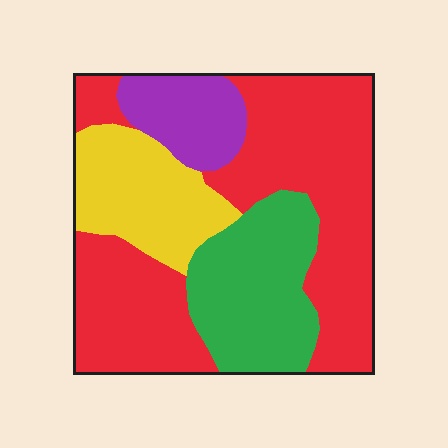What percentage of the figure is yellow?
Yellow takes up between a sixth and a third of the figure.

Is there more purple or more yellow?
Yellow.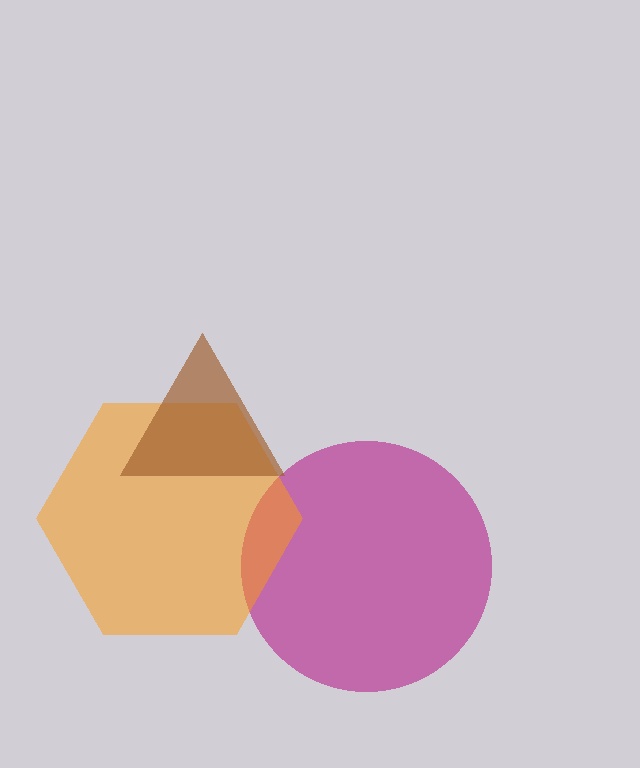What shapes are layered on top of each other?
The layered shapes are: a magenta circle, an orange hexagon, a brown triangle.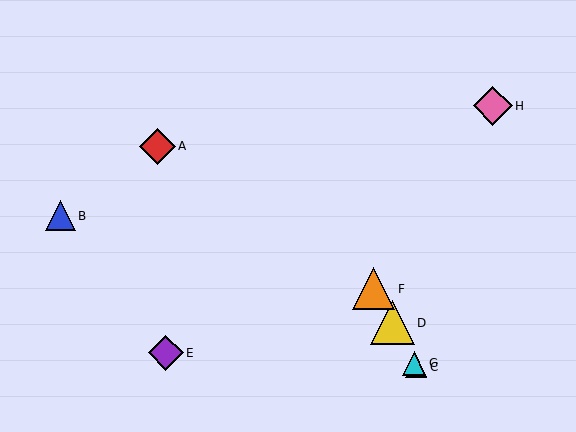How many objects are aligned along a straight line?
4 objects (C, D, F, G) are aligned along a straight line.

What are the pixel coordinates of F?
Object F is at (374, 289).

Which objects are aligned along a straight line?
Objects C, D, F, G are aligned along a straight line.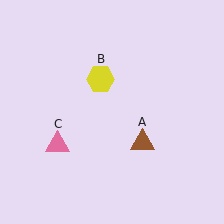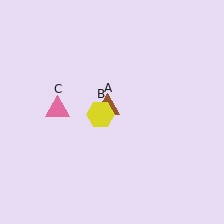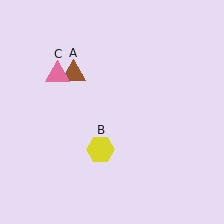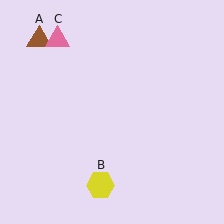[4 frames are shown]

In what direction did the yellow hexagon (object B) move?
The yellow hexagon (object B) moved down.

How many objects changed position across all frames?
3 objects changed position: brown triangle (object A), yellow hexagon (object B), pink triangle (object C).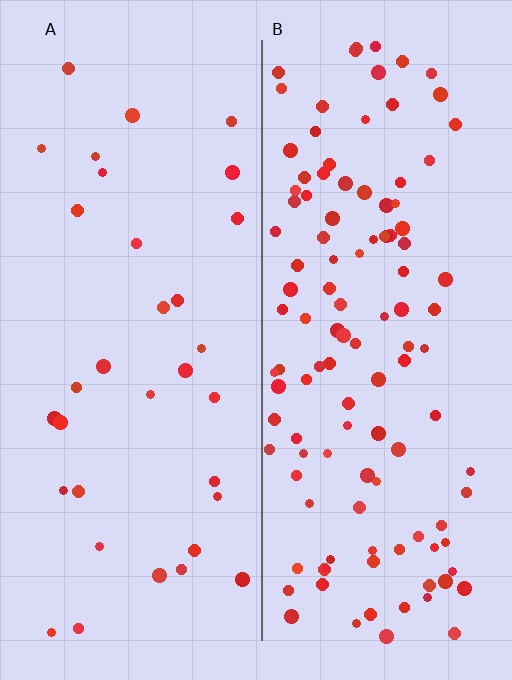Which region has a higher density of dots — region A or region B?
B (the right).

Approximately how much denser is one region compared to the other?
Approximately 3.5× — region B over region A.